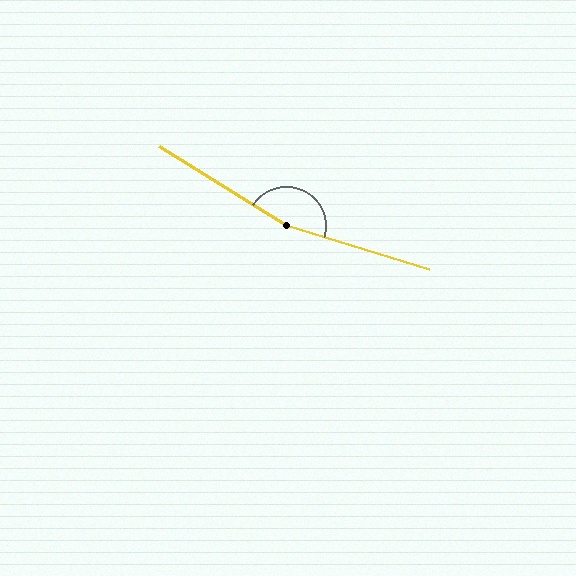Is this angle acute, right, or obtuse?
It is obtuse.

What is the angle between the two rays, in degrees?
Approximately 165 degrees.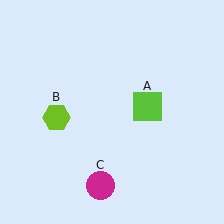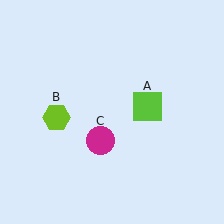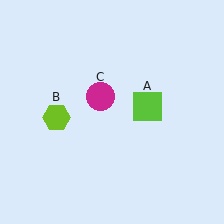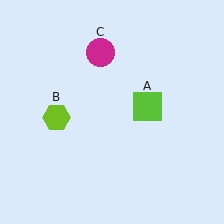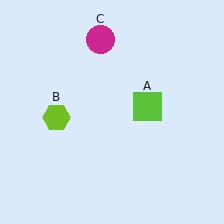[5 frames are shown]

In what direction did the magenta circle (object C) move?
The magenta circle (object C) moved up.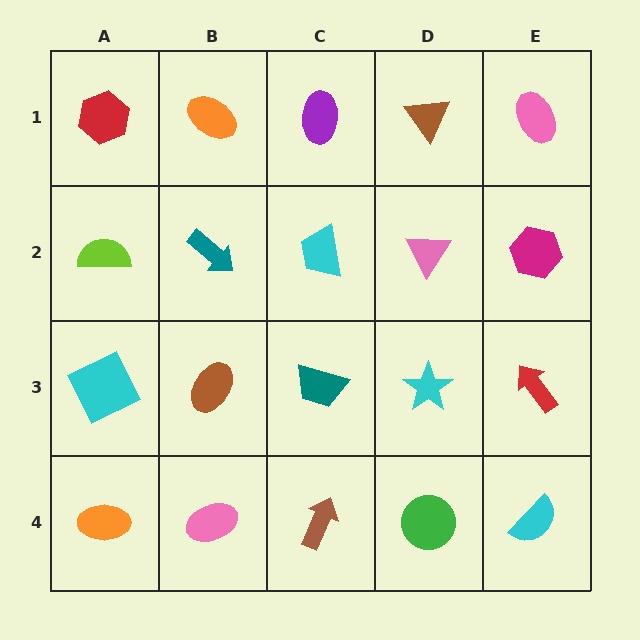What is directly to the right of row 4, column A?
A pink ellipse.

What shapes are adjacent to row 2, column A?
A red hexagon (row 1, column A), a cyan square (row 3, column A), a teal arrow (row 2, column B).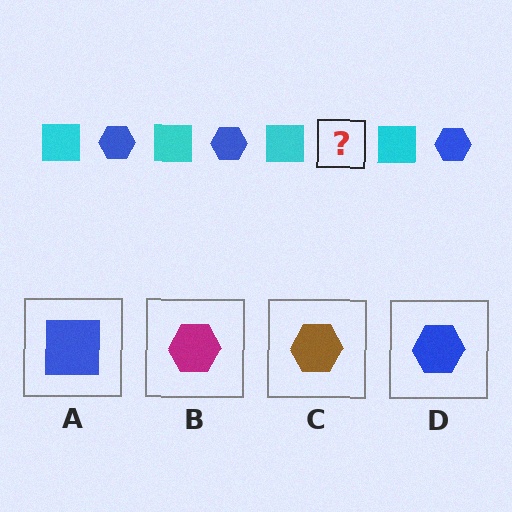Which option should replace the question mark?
Option D.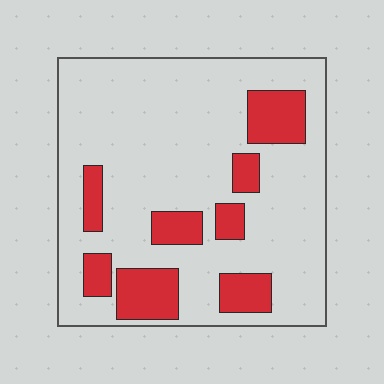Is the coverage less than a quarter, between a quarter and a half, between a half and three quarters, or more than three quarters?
Less than a quarter.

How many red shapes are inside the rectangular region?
8.